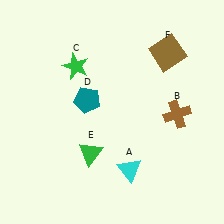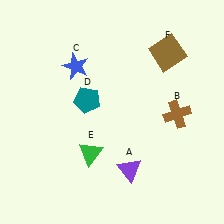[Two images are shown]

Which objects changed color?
A changed from cyan to purple. C changed from green to blue.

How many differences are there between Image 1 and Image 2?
There are 2 differences between the two images.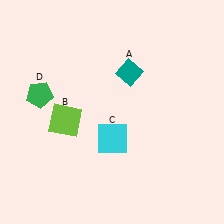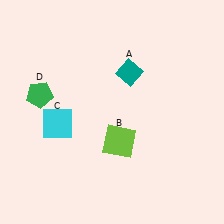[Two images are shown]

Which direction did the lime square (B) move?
The lime square (B) moved right.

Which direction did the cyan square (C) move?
The cyan square (C) moved left.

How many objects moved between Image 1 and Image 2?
2 objects moved between the two images.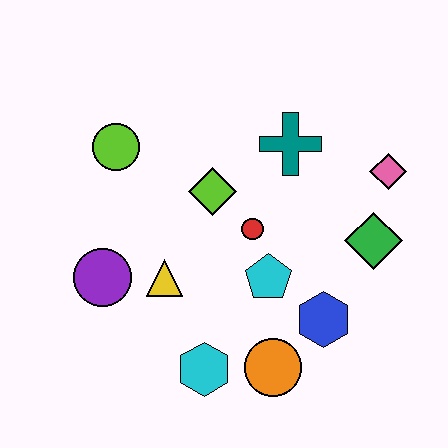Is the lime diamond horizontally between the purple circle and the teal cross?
Yes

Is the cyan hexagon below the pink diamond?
Yes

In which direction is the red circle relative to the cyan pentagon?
The red circle is above the cyan pentagon.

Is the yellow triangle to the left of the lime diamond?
Yes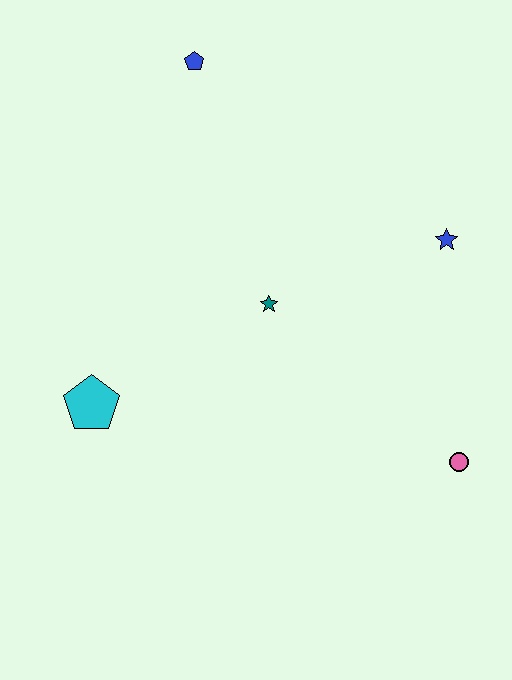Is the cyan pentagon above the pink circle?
Yes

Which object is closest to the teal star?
The blue star is closest to the teal star.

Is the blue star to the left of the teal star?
No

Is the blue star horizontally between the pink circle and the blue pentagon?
Yes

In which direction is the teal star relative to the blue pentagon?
The teal star is below the blue pentagon.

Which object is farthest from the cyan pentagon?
The blue star is farthest from the cyan pentagon.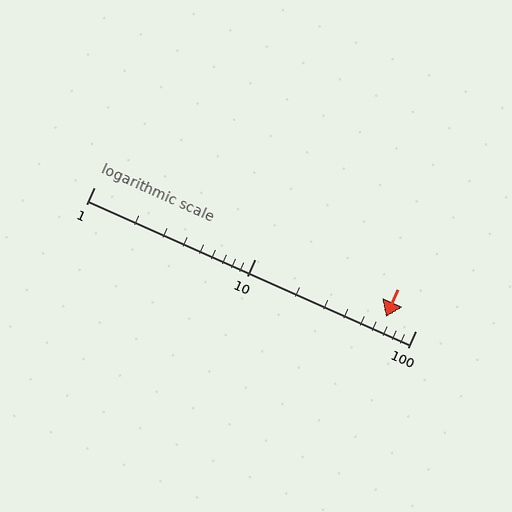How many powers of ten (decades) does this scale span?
The scale spans 2 decades, from 1 to 100.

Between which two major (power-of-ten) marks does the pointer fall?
The pointer is between 10 and 100.